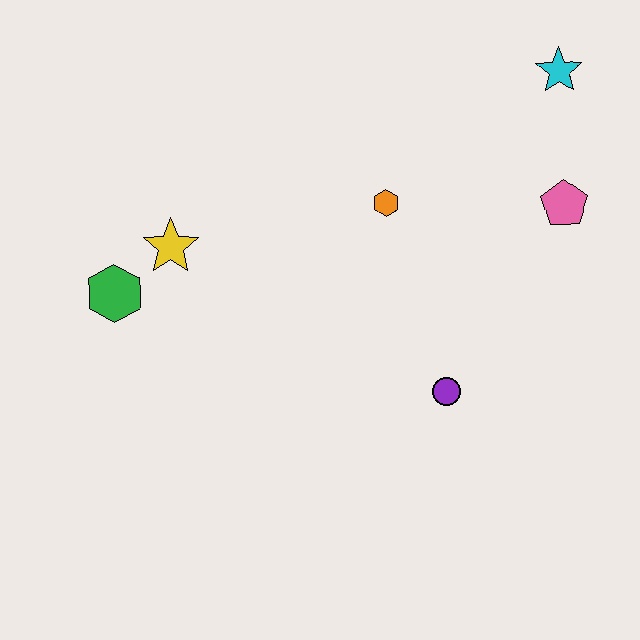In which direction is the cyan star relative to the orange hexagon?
The cyan star is to the right of the orange hexagon.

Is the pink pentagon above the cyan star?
No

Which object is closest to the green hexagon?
The yellow star is closest to the green hexagon.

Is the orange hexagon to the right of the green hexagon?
Yes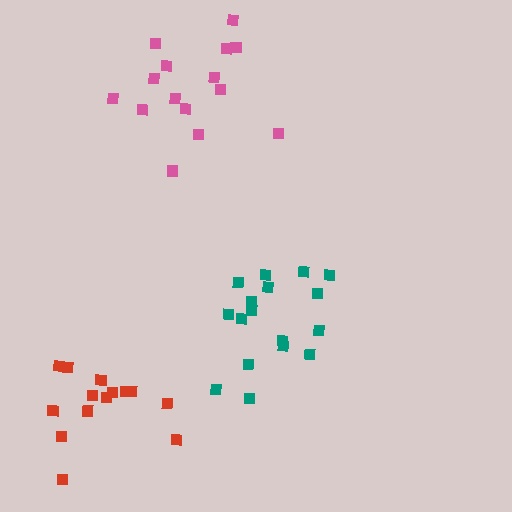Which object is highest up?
The pink cluster is topmost.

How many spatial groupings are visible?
There are 3 spatial groupings.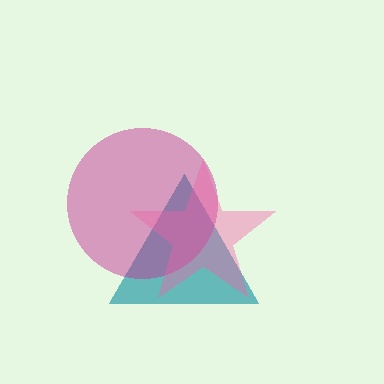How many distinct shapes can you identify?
There are 3 distinct shapes: a teal triangle, a magenta circle, a pink star.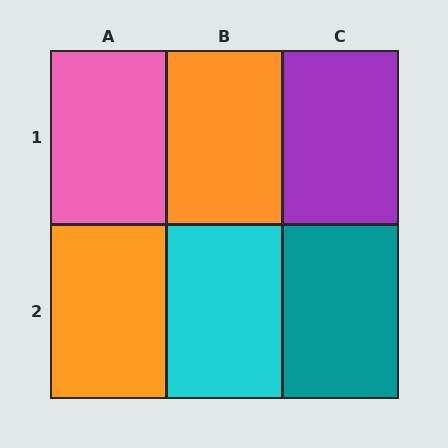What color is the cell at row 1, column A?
Pink.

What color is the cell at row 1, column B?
Orange.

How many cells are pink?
1 cell is pink.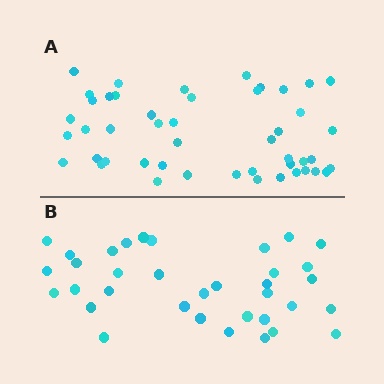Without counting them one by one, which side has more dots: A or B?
Region A (the top region) has more dots.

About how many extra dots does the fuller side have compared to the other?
Region A has roughly 12 or so more dots than region B.